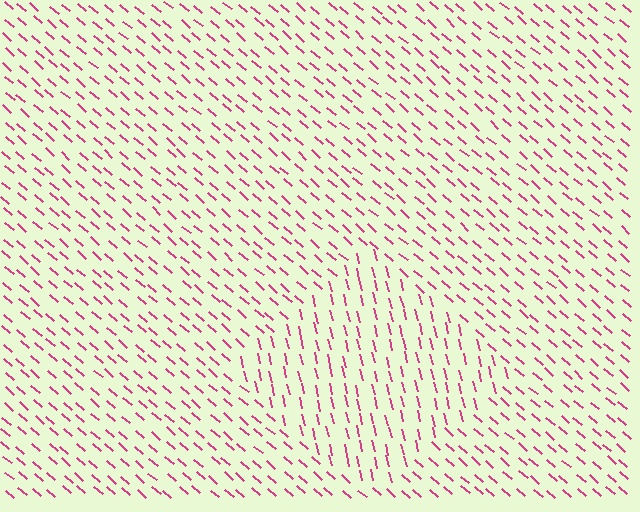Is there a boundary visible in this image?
Yes, there is a texture boundary formed by a change in line orientation.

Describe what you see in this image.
The image is filled with small magenta line segments. A diamond region in the image has lines oriented differently from the surrounding lines, creating a visible texture boundary.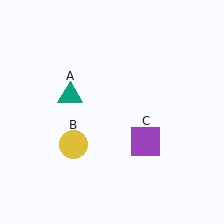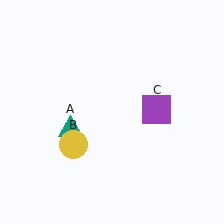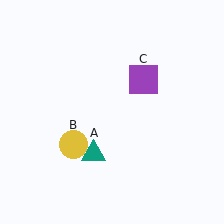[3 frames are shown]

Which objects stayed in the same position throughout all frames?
Yellow circle (object B) remained stationary.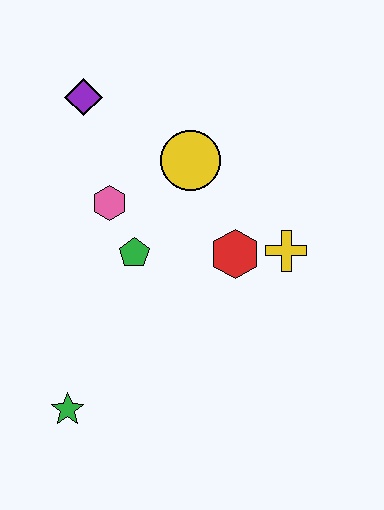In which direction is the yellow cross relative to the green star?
The yellow cross is to the right of the green star.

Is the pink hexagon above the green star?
Yes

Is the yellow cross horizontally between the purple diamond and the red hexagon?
No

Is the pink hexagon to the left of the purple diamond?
No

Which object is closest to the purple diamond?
The pink hexagon is closest to the purple diamond.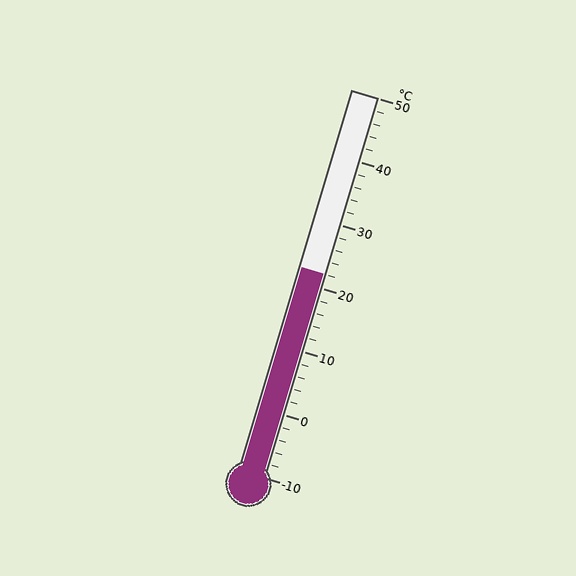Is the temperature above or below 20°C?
The temperature is above 20°C.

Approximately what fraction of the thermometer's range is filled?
The thermometer is filled to approximately 55% of its range.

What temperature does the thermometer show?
The thermometer shows approximately 22°C.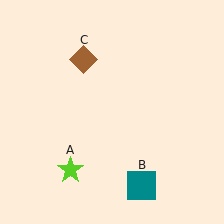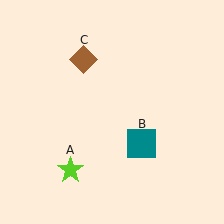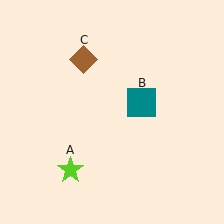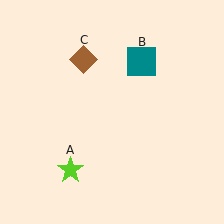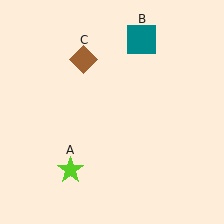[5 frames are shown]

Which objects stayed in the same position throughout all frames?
Lime star (object A) and brown diamond (object C) remained stationary.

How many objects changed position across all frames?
1 object changed position: teal square (object B).